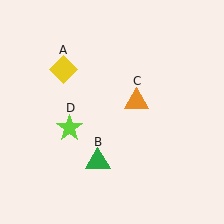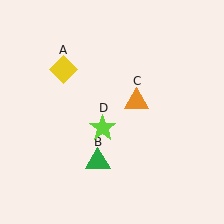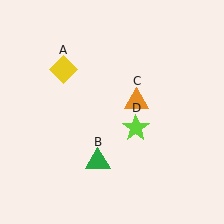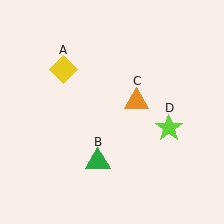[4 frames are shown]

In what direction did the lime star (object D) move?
The lime star (object D) moved right.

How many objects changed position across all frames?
1 object changed position: lime star (object D).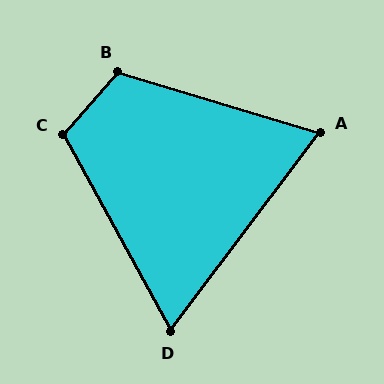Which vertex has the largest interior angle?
B, at approximately 114 degrees.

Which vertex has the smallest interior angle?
D, at approximately 66 degrees.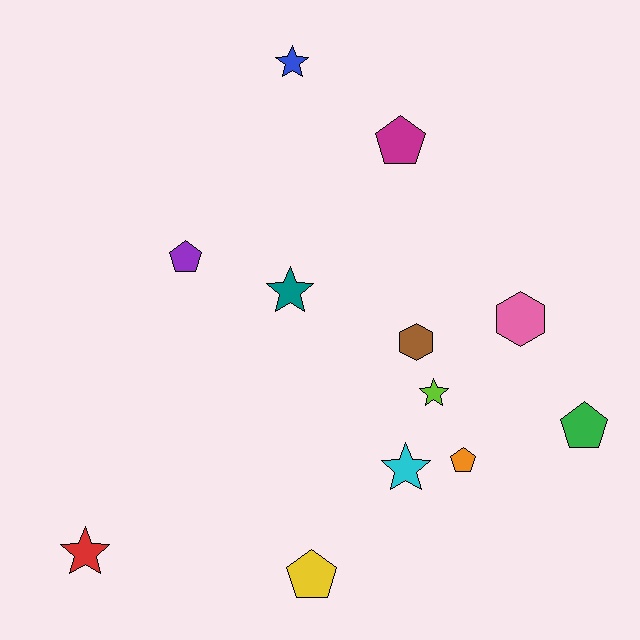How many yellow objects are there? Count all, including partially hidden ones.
There is 1 yellow object.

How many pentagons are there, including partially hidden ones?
There are 5 pentagons.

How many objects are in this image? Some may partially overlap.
There are 12 objects.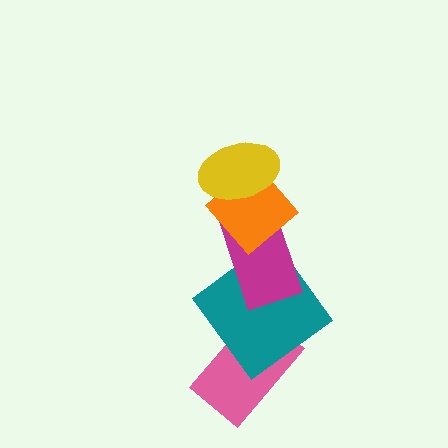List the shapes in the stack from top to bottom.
From top to bottom: the yellow ellipse, the orange diamond, the magenta rectangle, the teal diamond, the pink rectangle.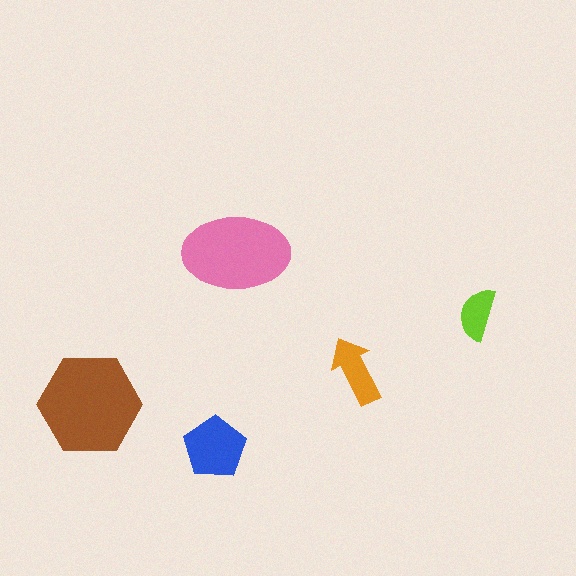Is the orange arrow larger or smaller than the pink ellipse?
Smaller.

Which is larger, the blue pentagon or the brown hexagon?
The brown hexagon.